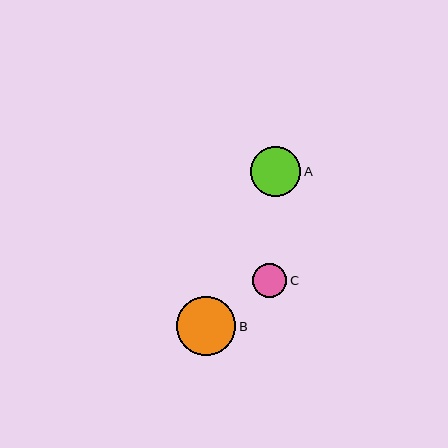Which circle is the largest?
Circle B is the largest with a size of approximately 59 pixels.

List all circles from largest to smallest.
From largest to smallest: B, A, C.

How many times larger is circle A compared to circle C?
Circle A is approximately 1.5 times the size of circle C.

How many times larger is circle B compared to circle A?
Circle B is approximately 1.2 times the size of circle A.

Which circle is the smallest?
Circle C is the smallest with a size of approximately 34 pixels.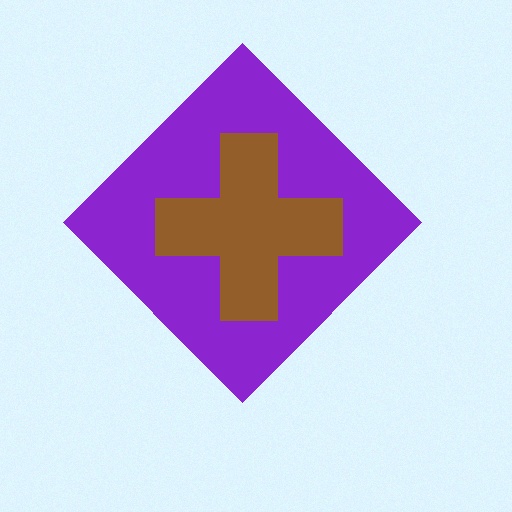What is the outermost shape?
The purple diamond.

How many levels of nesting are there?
2.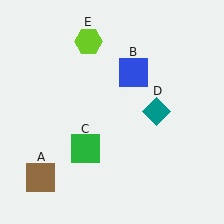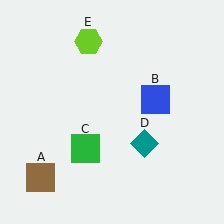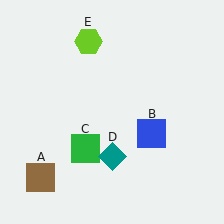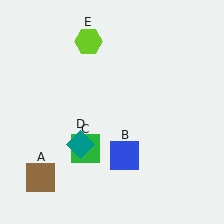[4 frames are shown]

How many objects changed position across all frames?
2 objects changed position: blue square (object B), teal diamond (object D).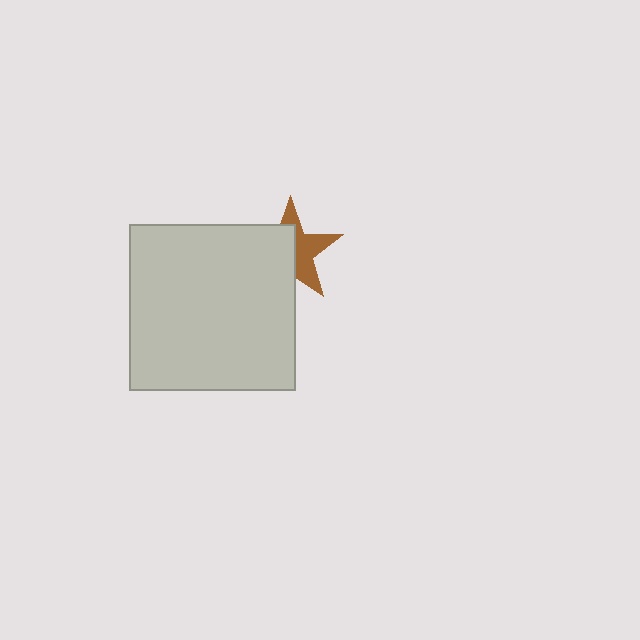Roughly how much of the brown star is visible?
About half of it is visible (roughly 47%).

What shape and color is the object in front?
The object in front is a light gray square.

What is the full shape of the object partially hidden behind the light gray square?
The partially hidden object is a brown star.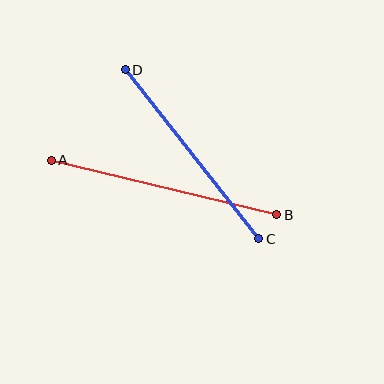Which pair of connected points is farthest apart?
Points A and B are farthest apart.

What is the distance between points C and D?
The distance is approximately 216 pixels.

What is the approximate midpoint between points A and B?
The midpoint is at approximately (164, 187) pixels.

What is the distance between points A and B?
The distance is approximately 232 pixels.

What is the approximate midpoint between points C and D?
The midpoint is at approximately (192, 154) pixels.